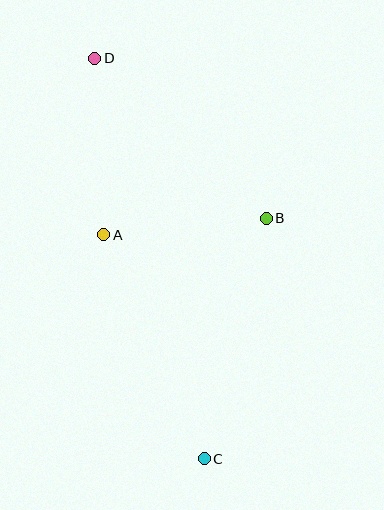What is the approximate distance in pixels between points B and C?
The distance between B and C is approximately 248 pixels.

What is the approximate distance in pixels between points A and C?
The distance between A and C is approximately 246 pixels.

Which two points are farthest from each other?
Points C and D are farthest from each other.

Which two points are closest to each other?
Points A and B are closest to each other.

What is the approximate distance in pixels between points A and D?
The distance between A and D is approximately 177 pixels.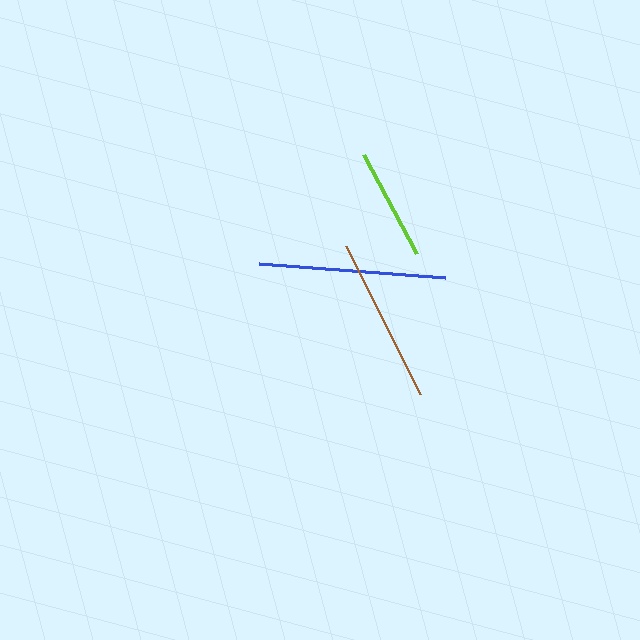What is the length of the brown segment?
The brown segment is approximately 166 pixels long.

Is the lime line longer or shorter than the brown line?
The brown line is longer than the lime line.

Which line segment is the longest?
The blue line is the longest at approximately 187 pixels.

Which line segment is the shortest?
The lime line is the shortest at approximately 112 pixels.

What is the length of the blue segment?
The blue segment is approximately 187 pixels long.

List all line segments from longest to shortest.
From longest to shortest: blue, brown, lime.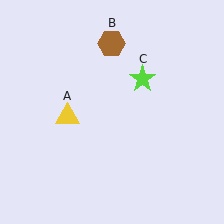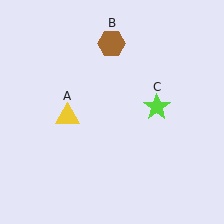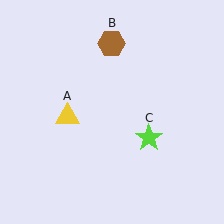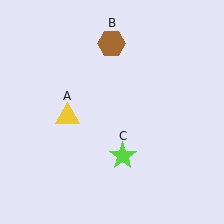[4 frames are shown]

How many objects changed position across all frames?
1 object changed position: lime star (object C).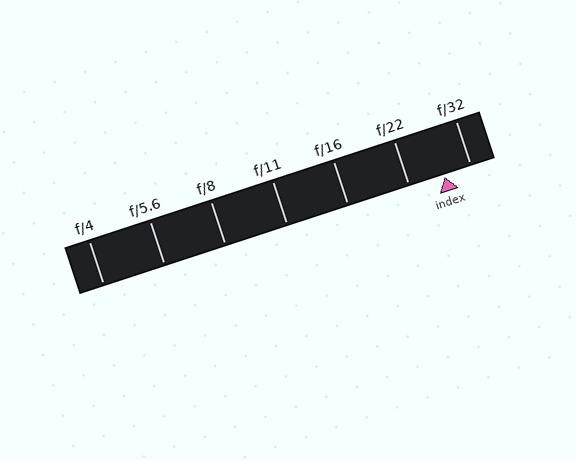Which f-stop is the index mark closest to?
The index mark is closest to f/32.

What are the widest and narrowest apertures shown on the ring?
The widest aperture shown is f/4 and the narrowest is f/32.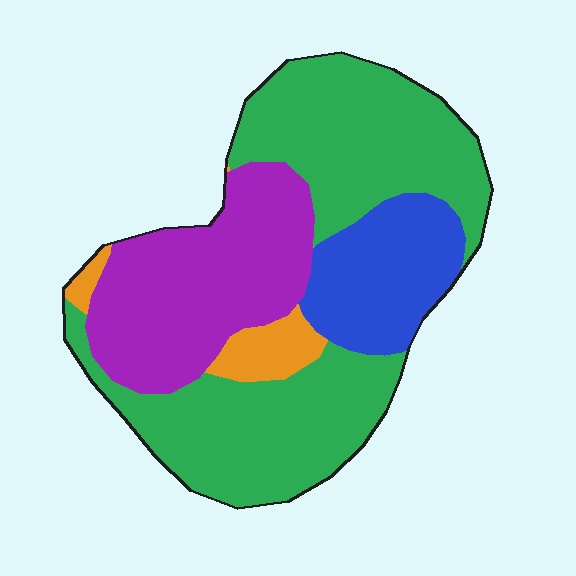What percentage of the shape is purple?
Purple covers around 30% of the shape.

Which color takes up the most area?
Green, at roughly 50%.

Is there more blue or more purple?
Purple.